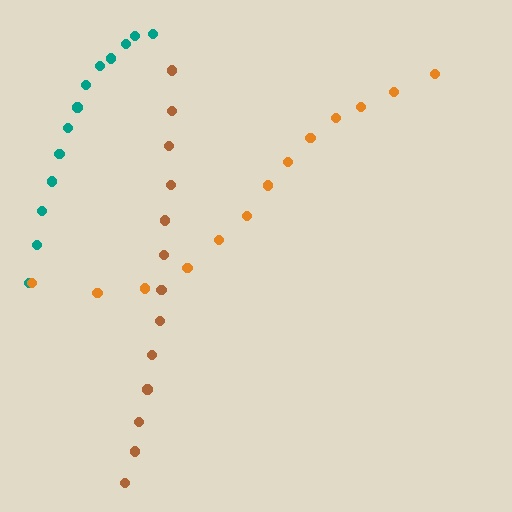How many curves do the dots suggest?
There are 3 distinct paths.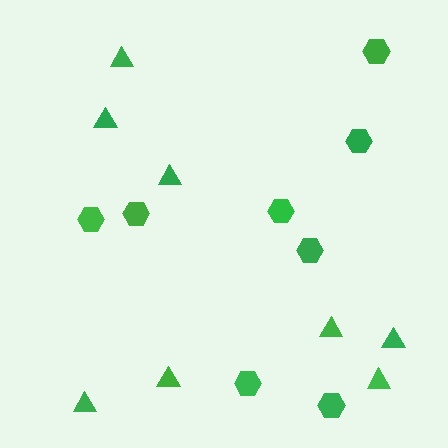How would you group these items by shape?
There are 2 groups: one group of triangles (8) and one group of hexagons (8).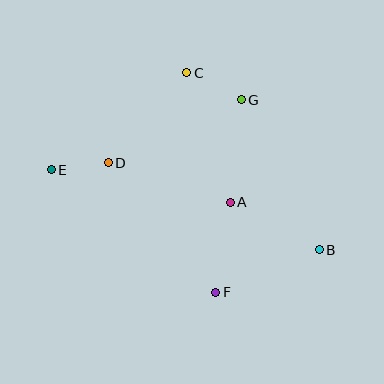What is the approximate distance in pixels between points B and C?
The distance between B and C is approximately 221 pixels.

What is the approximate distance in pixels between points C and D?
The distance between C and D is approximately 119 pixels.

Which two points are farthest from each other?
Points B and E are farthest from each other.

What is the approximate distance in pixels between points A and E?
The distance between A and E is approximately 182 pixels.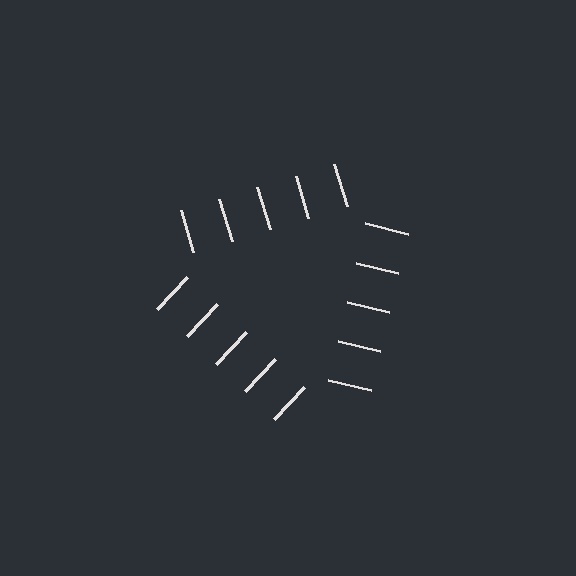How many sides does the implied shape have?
3 sides — the line-ends trace a triangle.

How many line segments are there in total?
15 — 5 along each of the 3 edges.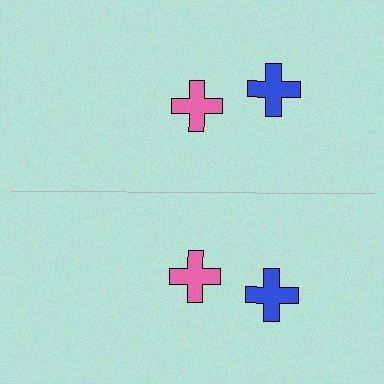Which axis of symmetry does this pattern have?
The pattern has a horizontal axis of symmetry running through the center of the image.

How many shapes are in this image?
There are 4 shapes in this image.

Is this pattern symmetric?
Yes, this pattern has bilateral (reflection) symmetry.